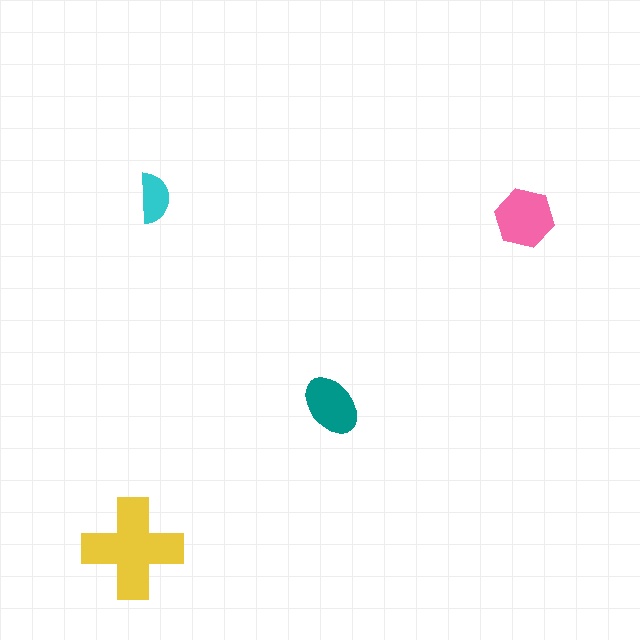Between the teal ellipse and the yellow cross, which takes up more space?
The yellow cross.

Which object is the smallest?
The cyan semicircle.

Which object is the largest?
The yellow cross.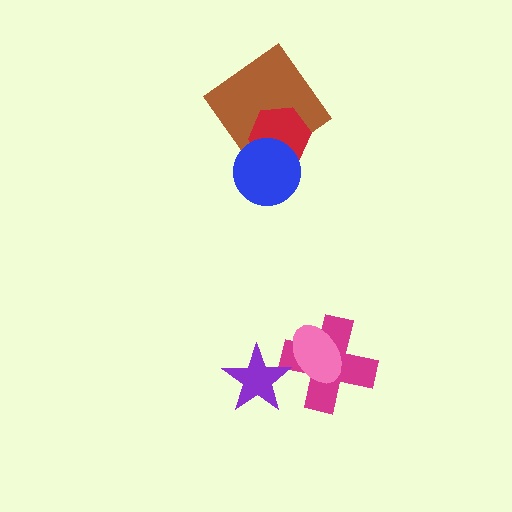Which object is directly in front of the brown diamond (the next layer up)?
The red hexagon is directly in front of the brown diamond.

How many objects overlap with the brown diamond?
2 objects overlap with the brown diamond.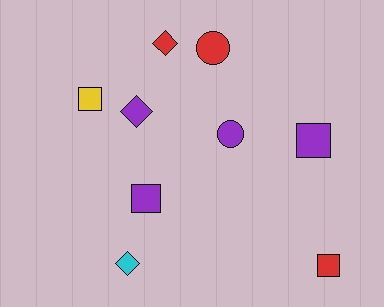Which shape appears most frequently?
Square, with 4 objects.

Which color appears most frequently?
Purple, with 4 objects.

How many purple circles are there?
There is 1 purple circle.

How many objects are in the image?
There are 9 objects.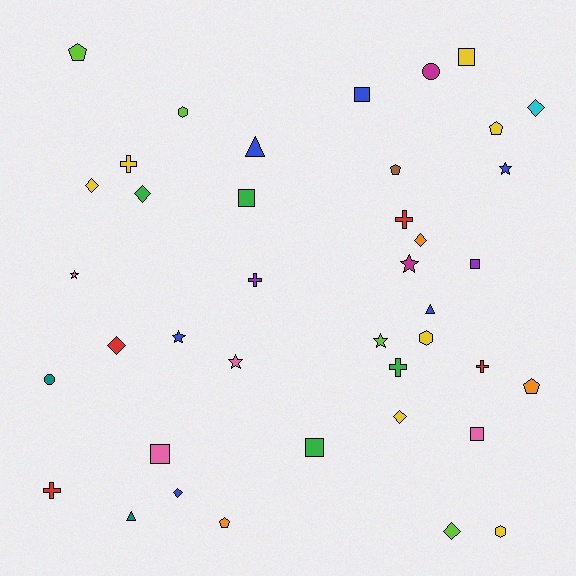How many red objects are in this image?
There are 4 red objects.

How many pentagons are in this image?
There are 5 pentagons.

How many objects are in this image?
There are 40 objects.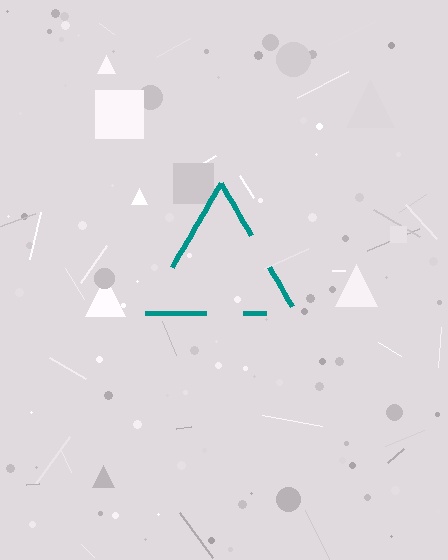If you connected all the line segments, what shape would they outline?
They would outline a triangle.